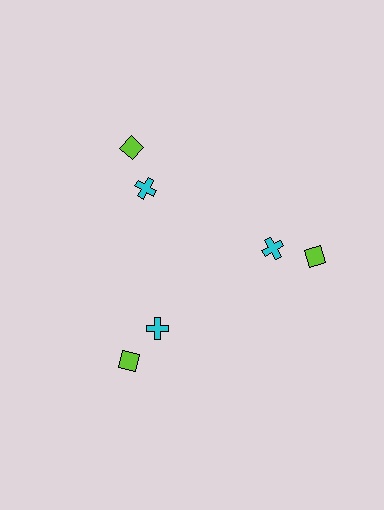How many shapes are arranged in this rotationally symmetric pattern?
There are 6 shapes, arranged in 3 groups of 2.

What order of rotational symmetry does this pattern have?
This pattern has 3-fold rotational symmetry.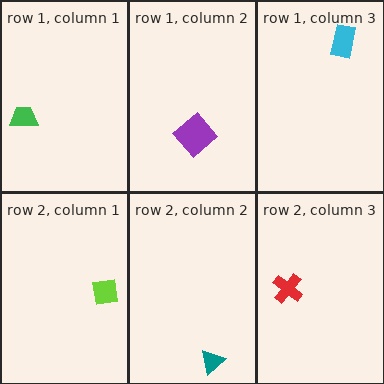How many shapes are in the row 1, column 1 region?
1.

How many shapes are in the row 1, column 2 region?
1.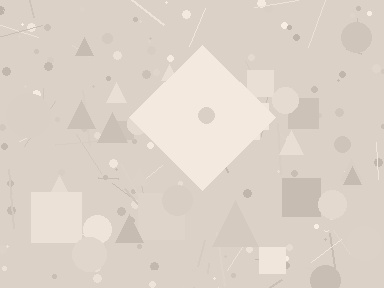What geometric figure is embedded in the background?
A diamond is embedded in the background.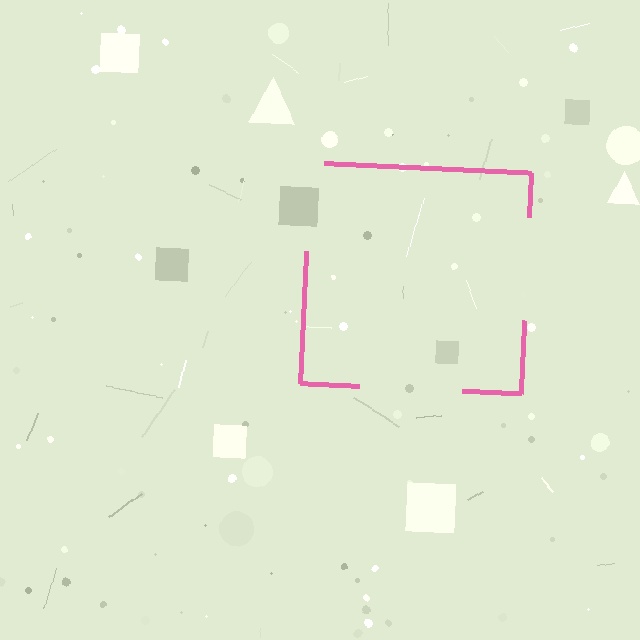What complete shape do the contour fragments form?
The contour fragments form a square.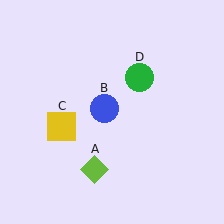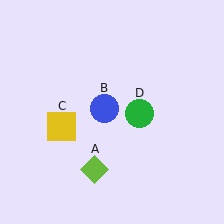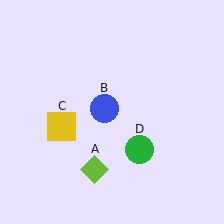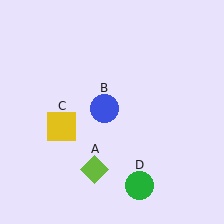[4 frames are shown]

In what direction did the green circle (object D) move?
The green circle (object D) moved down.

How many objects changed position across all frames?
1 object changed position: green circle (object D).